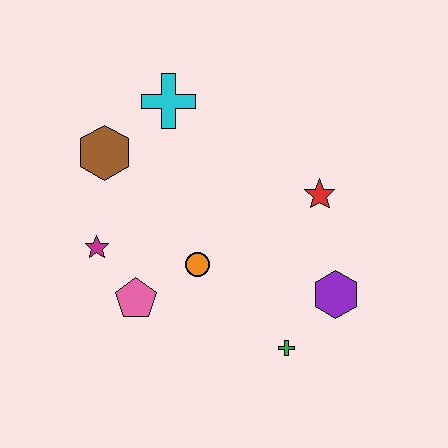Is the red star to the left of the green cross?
No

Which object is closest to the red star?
The purple hexagon is closest to the red star.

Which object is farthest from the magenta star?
The purple hexagon is farthest from the magenta star.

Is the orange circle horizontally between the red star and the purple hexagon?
No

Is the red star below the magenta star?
No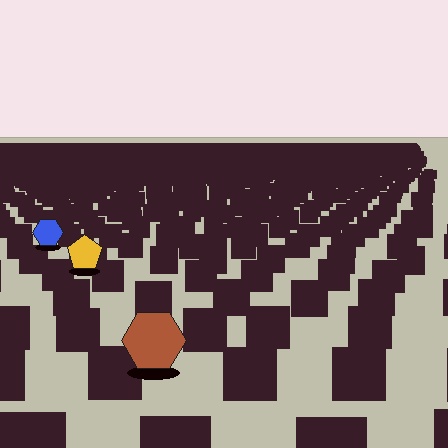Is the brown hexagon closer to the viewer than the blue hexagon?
Yes. The brown hexagon is closer — you can tell from the texture gradient: the ground texture is coarser near it.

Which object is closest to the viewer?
The brown hexagon is closest. The texture marks near it are larger and more spread out.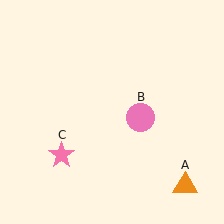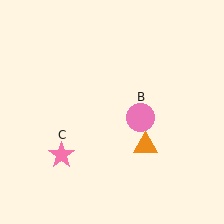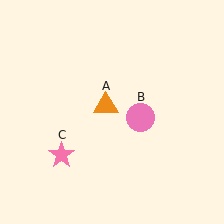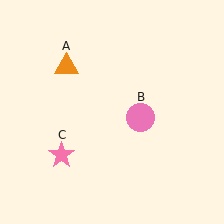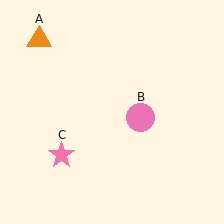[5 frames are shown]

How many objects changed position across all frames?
1 object changed position: orange triangle (object A).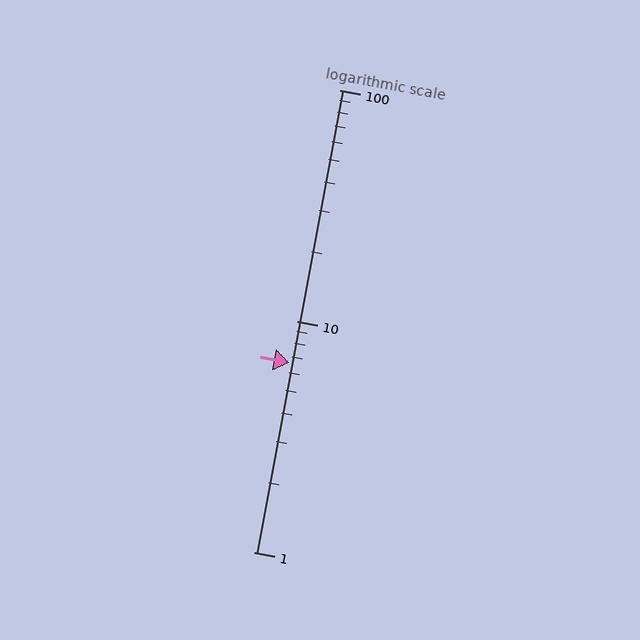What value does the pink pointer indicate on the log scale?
The pointer indicates approximately 6.6.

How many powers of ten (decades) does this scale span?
The scale spans 2 decades, from 1 to 100.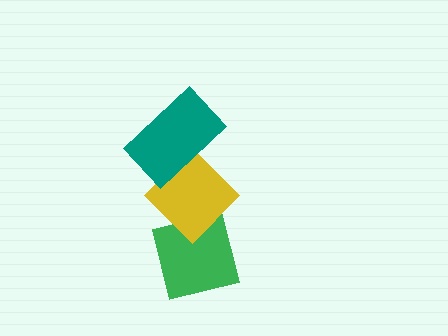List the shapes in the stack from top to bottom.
From top to bottom: the teal rectangle, the yellow diamond, the green square.